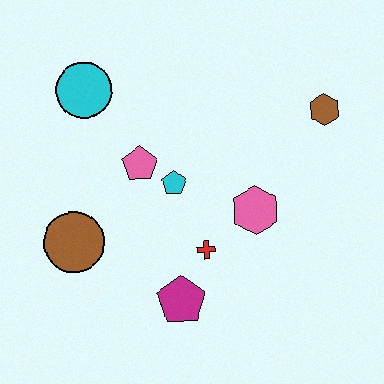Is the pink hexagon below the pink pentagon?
Yes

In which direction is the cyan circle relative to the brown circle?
The cyan circle is above the brown circle.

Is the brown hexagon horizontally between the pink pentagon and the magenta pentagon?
No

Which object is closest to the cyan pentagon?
The pink pentagon is closest to the cyan pentagon.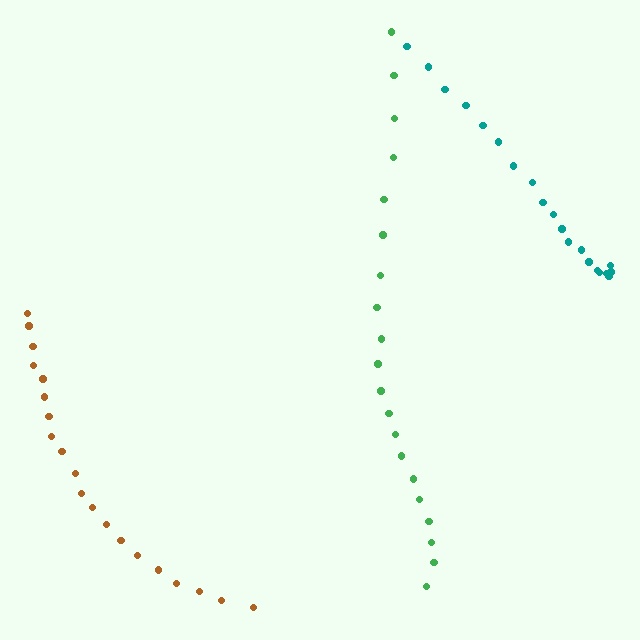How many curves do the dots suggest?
There are 3 distinct paths.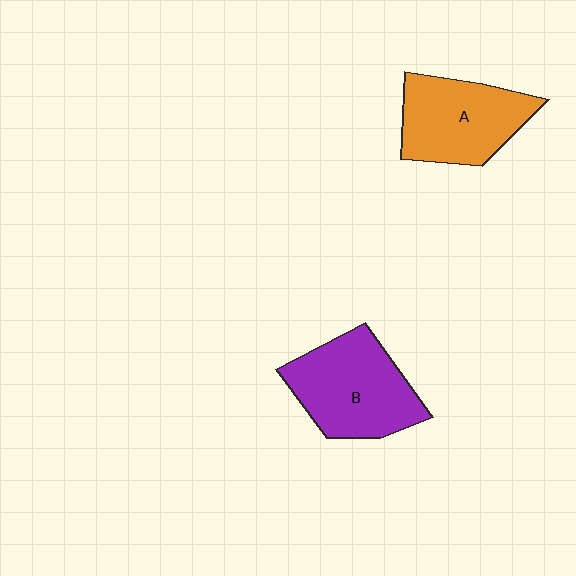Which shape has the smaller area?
Shape A (orange).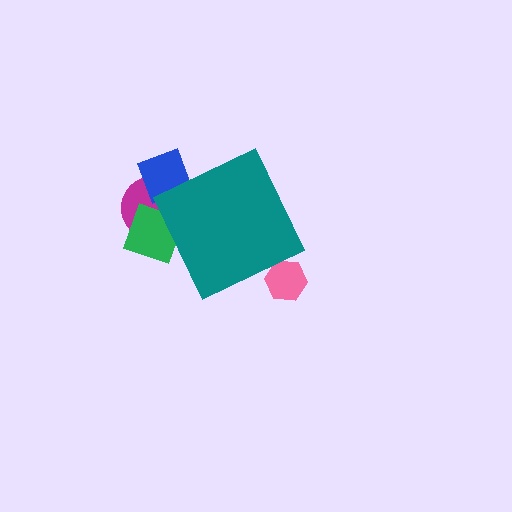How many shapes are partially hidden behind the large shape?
4 shapes are partially hidden.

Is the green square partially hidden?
Yes, the green square is partially hidden behind the teal diamond.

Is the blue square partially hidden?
Yes, the blue square is partially hidden behind the teal diamond.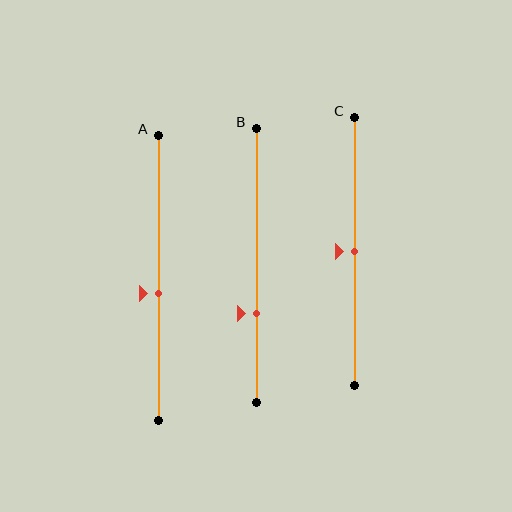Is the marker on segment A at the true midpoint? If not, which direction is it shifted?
No, the marker on segment A is shifted downward by about 5% of the segment length.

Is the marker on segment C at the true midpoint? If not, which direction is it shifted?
Yes, the marker on segment C is at the true midpoint.